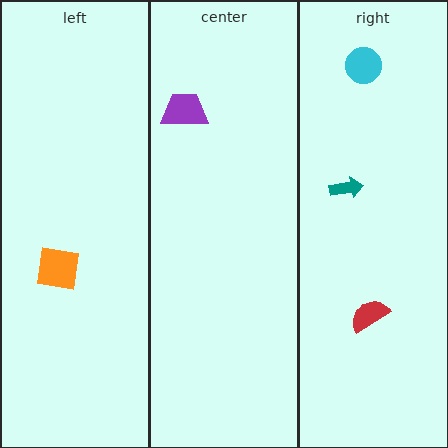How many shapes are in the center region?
1.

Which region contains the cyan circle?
The right region.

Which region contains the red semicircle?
The right region.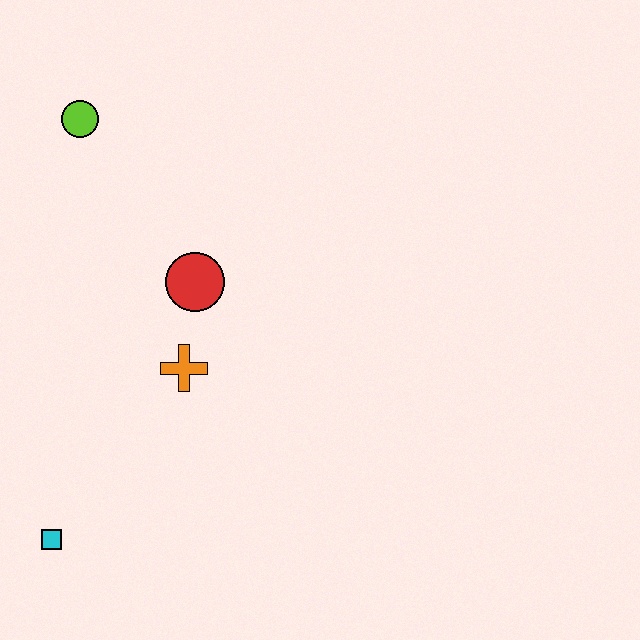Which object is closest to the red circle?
The orange cross is closest to the red circle.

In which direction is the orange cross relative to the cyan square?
The orange cross is above the cyan square.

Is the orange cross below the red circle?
Yes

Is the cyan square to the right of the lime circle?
No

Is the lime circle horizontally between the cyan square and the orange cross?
Yes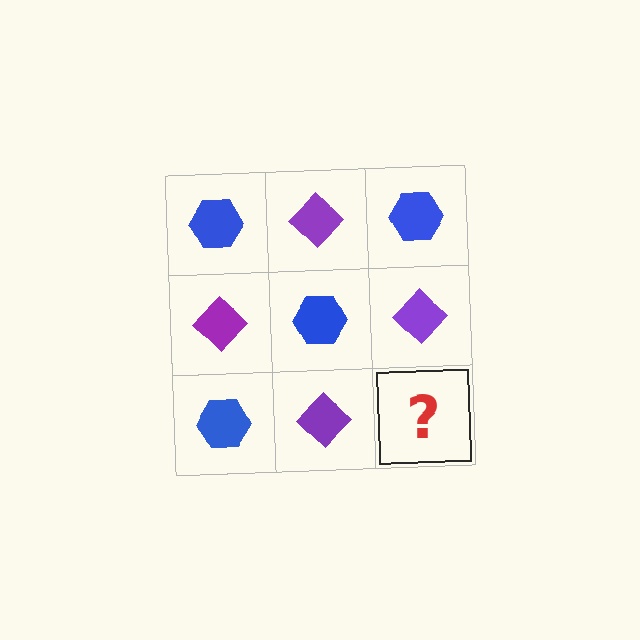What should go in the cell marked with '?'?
The missing cell should contain a blue hexagon.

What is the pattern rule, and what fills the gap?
The rule is that it alternates blue hexagon and purple diamond in a checkerboard pattern. The gap should be filled with a blue hexagon.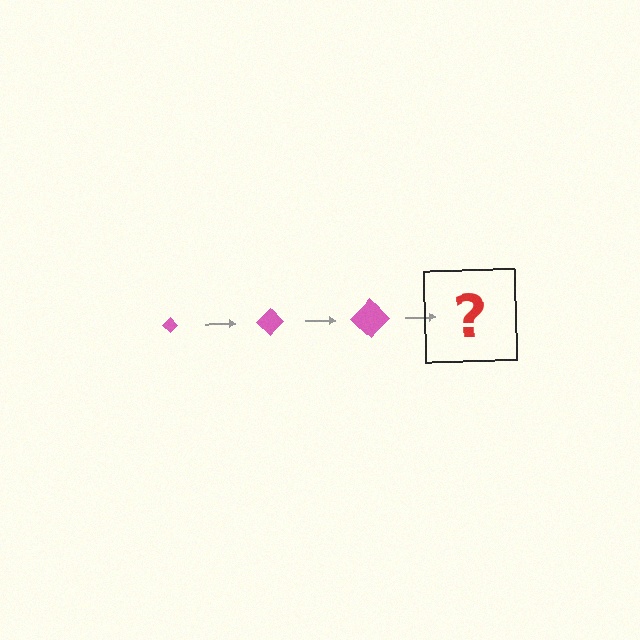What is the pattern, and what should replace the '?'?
The pattern is that the diamond gets progressively larger each step. The '?' should be a pink diamond, larger than the previous one.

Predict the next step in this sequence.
The next step is a pink diamond, larger than the previous one.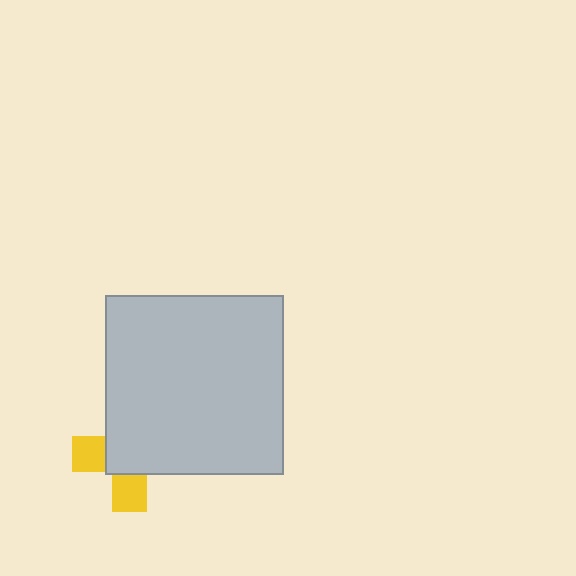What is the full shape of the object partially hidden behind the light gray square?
The partially hidden object is a yellow cross.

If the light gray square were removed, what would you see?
You would see the complete yellow cross.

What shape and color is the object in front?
The object in front is a light gray square.